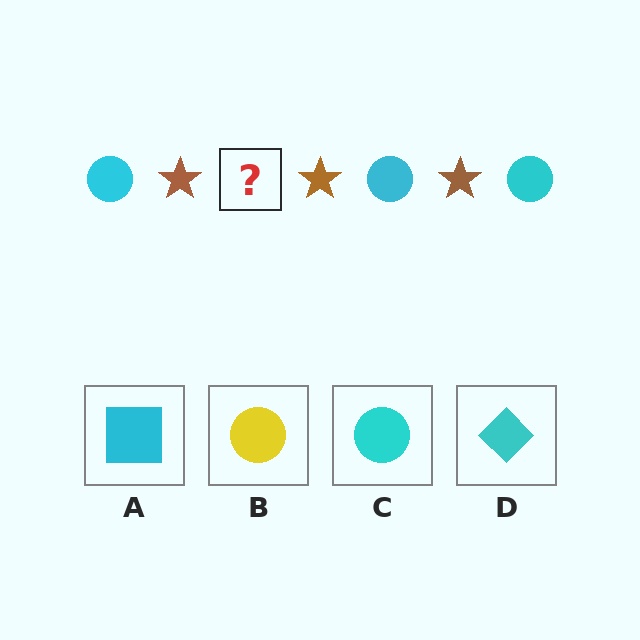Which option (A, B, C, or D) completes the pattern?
C.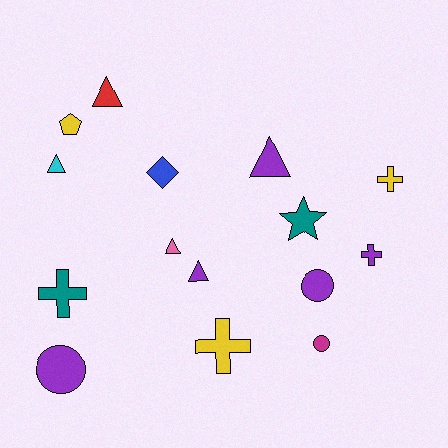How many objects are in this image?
There are 15 objects.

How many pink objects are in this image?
There is 1 pink object.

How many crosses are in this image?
There are 4 crosses.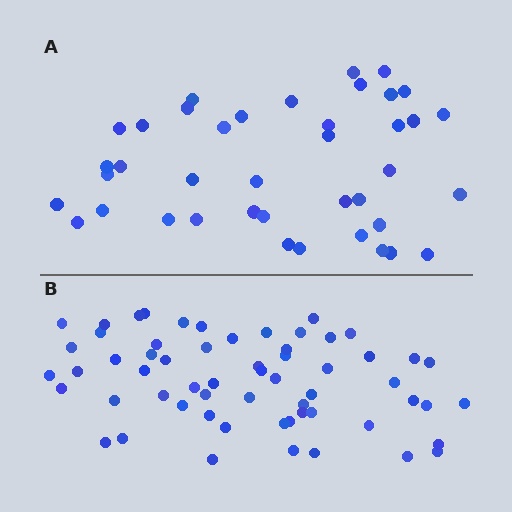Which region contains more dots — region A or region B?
Region B (the bottom region) has more dots.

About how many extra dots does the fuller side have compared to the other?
Region B has approximately 20 more dots than region A.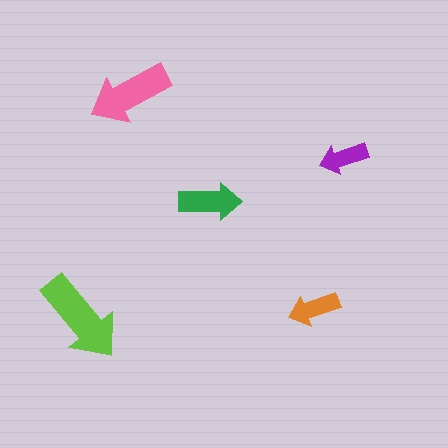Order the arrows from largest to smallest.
the lime one, the pink one, the green one, the orange one, the purple one.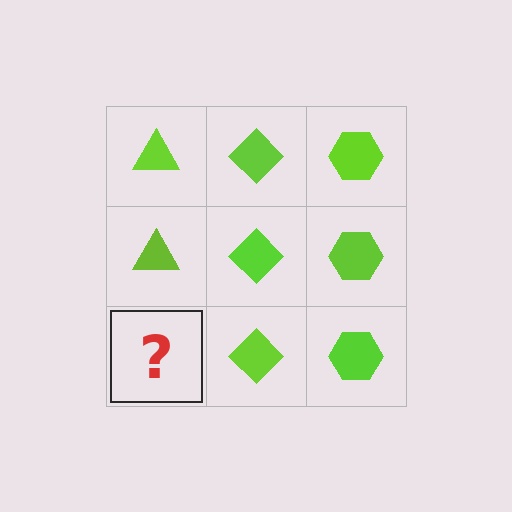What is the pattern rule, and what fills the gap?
The rule is that each column has a consistent shape. The gap should be filled with a lime triangle.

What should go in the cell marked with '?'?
The missing cell should contain a lime triangle.